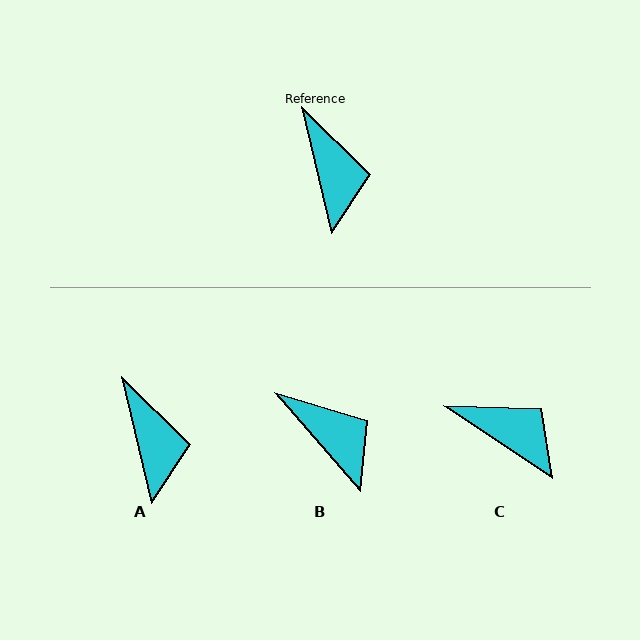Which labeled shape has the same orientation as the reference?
A.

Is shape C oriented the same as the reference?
No, it is off by about 43 degrees.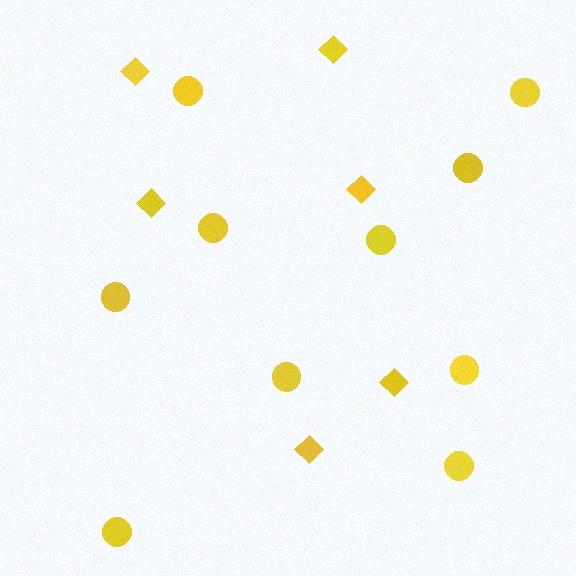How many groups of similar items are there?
There are 2 groups: one group of diamonds (6) and one group of circles (10).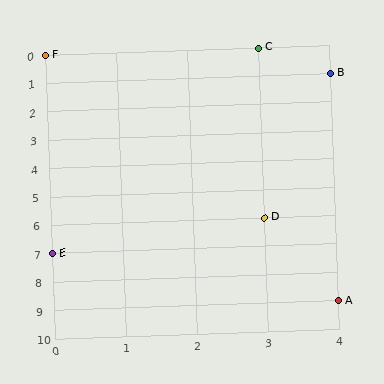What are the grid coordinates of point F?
Point F is at grid coordinates (0, 0).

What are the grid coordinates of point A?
Point A is at grid coordinates (4, 9).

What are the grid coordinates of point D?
Point D is at grid coordinates (3, 6).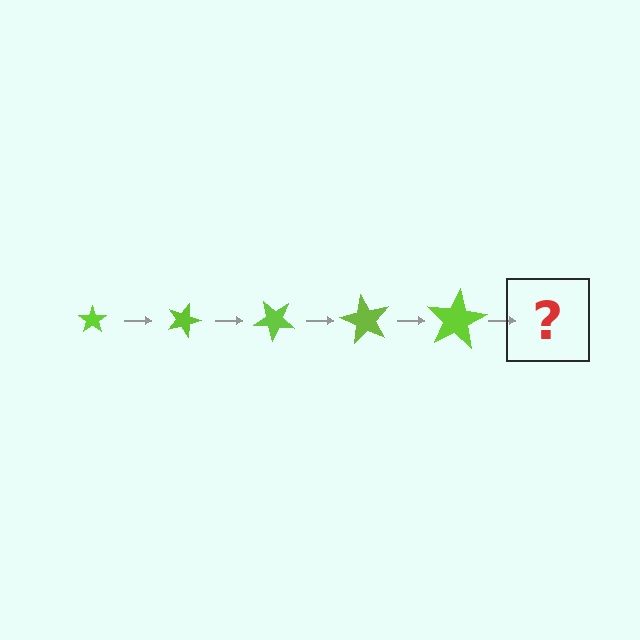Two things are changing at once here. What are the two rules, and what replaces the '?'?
The two rules are that the star grows larger each step and it rotates 20 degrees each step. The '?' should be a star, larger than the previous one and rotated 100 degrees from the start.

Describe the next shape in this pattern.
It should be a star, larger than the previous one and rotated 100 degrees from the start.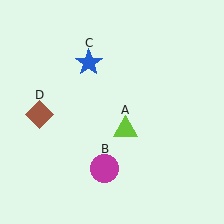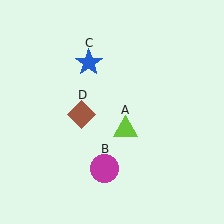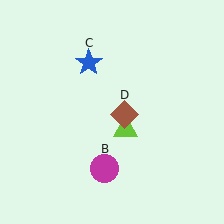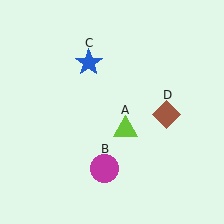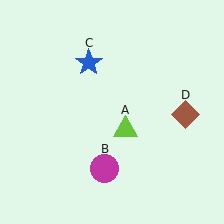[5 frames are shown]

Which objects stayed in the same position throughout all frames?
Lime triangle (object A) and magenta circle (object B) and blue star (object C) remained stationary.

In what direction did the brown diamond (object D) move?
The brown diamond (object D) moved right.